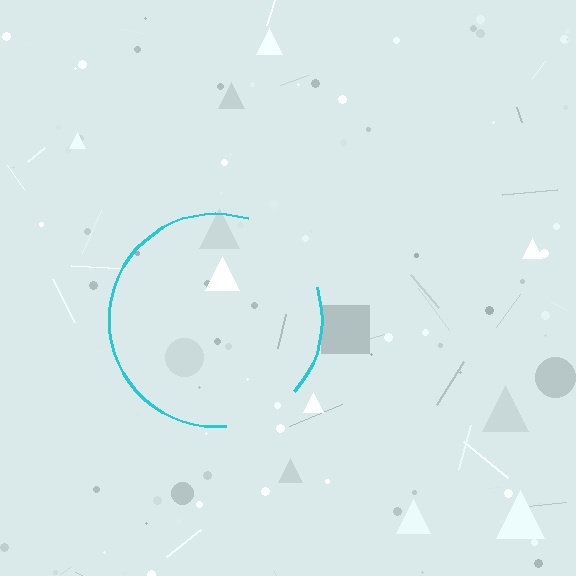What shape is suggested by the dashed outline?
The dashed outline suggests a circle.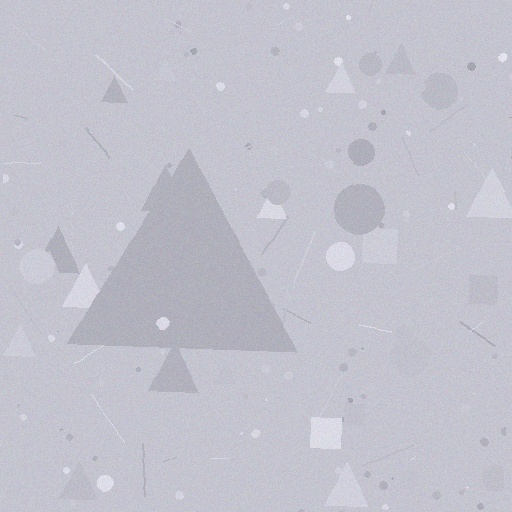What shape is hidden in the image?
A triangle is hidden in the image.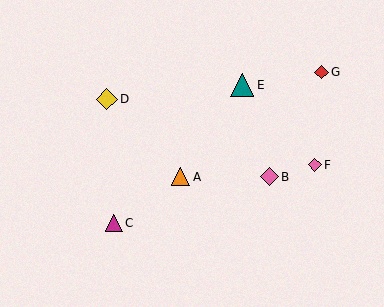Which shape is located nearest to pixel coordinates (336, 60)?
The red diamond (labeled G) at (322, 72) is nearest to that location.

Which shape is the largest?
The teal triangle (labeled E) is the largest.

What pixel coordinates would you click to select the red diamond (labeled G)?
Click at (322, 72) to select the red diamond G.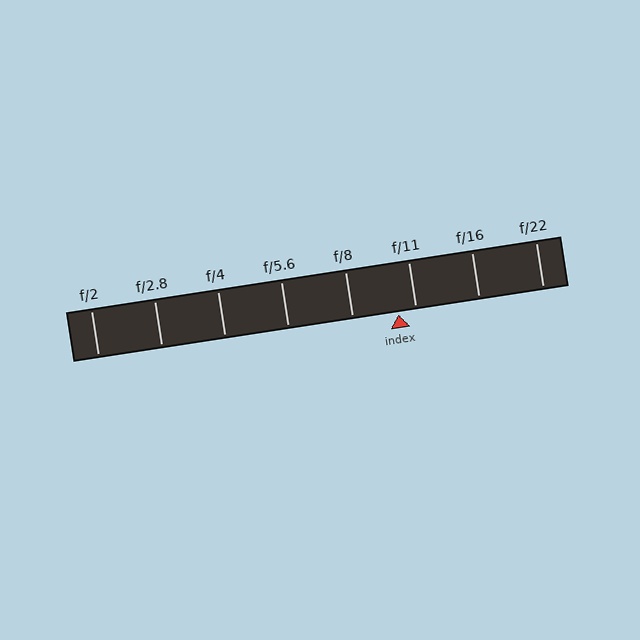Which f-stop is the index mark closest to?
The index mark is closest to f/11.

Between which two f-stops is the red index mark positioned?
The index mark is between f/8 and f/11.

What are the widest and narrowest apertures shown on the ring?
The widest aperture shown is f/2 and the narrowest is f/22.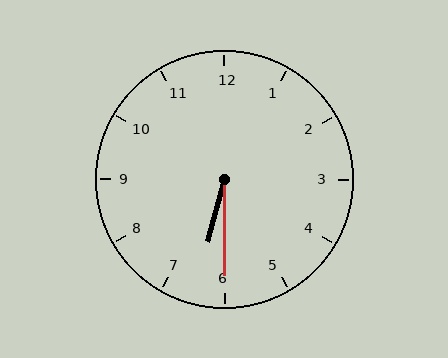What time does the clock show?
6:30.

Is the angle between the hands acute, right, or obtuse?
It is acute.